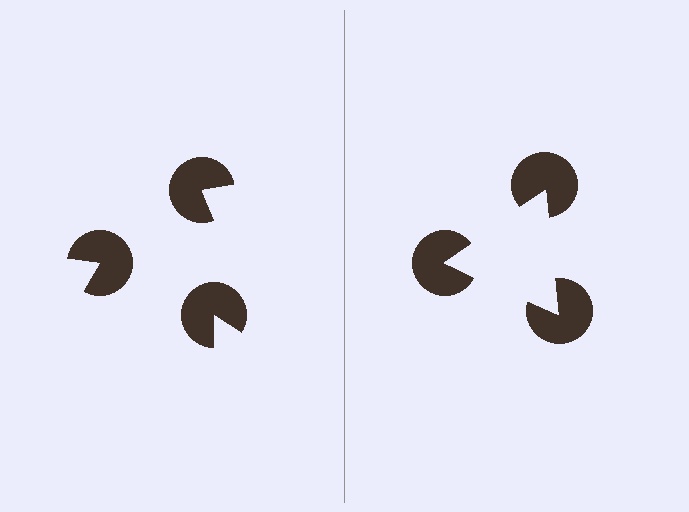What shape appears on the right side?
An illusory triangle.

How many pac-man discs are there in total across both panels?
6 — 3 on each side.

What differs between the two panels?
The pac-man discs are positioned identically on both sides; only the wedge orientations differ. On the right they align to a triangle; on the left they are misaligned.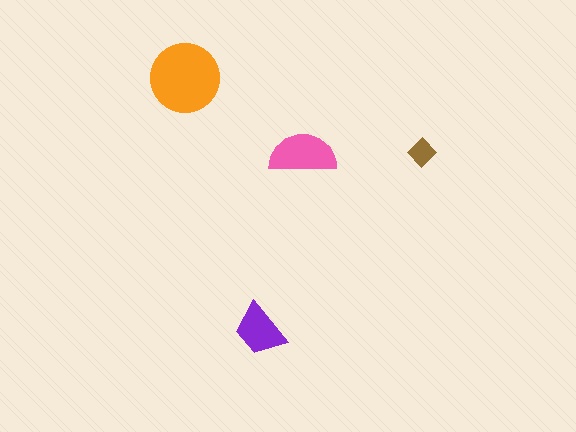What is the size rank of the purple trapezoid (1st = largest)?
3rd.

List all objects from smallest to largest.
The brown diamond, the purple trapezoid, the pink semicircle, the orange circle.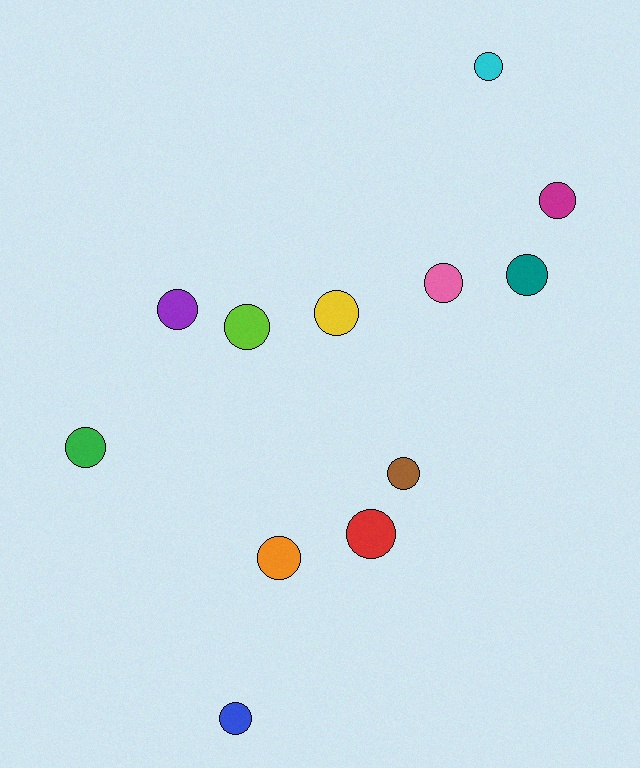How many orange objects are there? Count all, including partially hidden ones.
There is 1 orange object.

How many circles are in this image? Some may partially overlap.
There are 12 circles.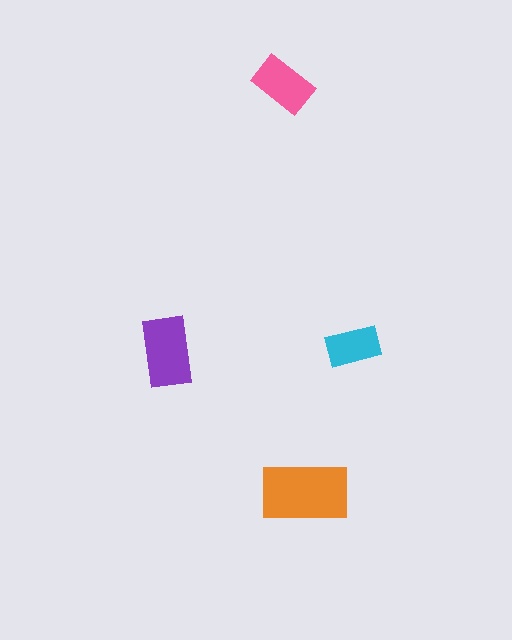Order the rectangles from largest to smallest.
the orange one, the purple one, the pink one, the cyan one.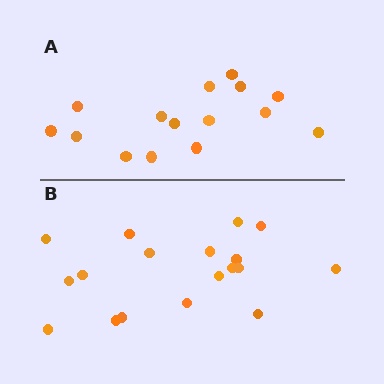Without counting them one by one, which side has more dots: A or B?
Region B (the bottom region) has more dots.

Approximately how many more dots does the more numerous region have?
Region B has just a few more — roughly 2 or 3 more dots than region A.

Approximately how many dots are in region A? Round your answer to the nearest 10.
About 20 dots. (The exact count is 15, which rounds to 20.)